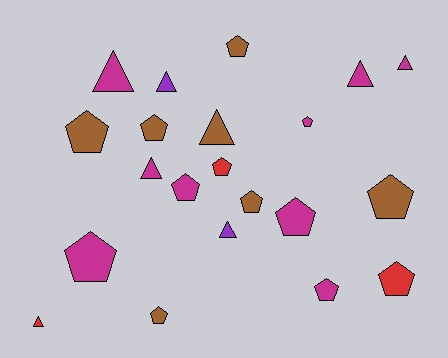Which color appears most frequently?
Magenta, with 9 objects.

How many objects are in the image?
There are 21 objects.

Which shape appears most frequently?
Pentagon, with 13 objects.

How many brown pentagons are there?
There are 6 brown pentagons.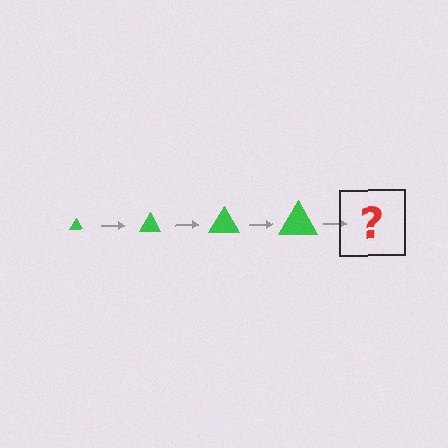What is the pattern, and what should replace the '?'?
The pattern is that the triangle gets progressively larger each step. The '?' should be a green triangle, larger than the previous one.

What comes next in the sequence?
The next element should be a green triangle, larger than the previous one.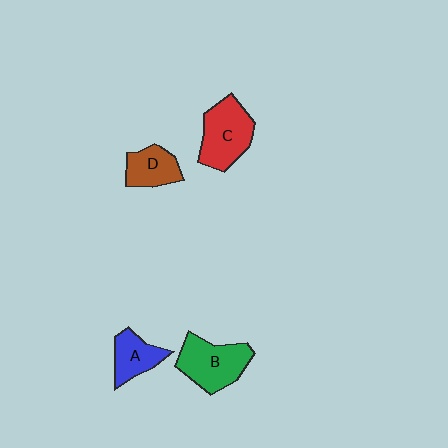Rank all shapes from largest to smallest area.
From largest to smallest: C (red), B (green), A (blue), D (brown).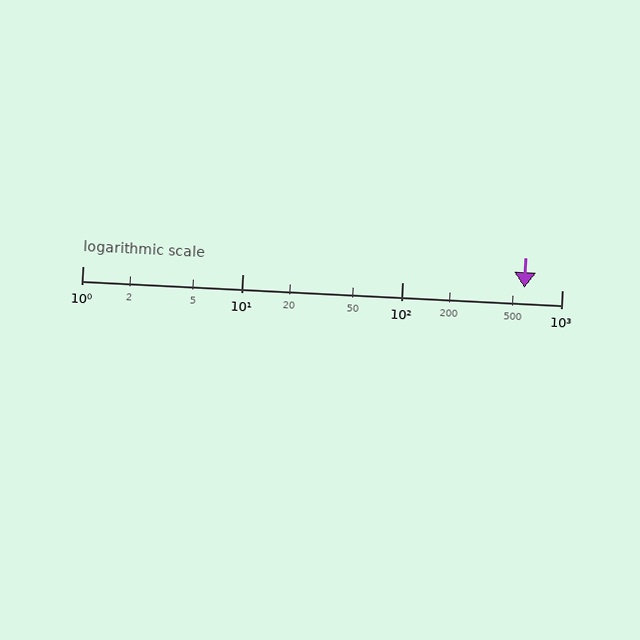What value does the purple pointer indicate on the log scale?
The pointer indicates approximately 580.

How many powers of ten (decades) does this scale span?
The scale spans 3 decades, from 1 to 1000.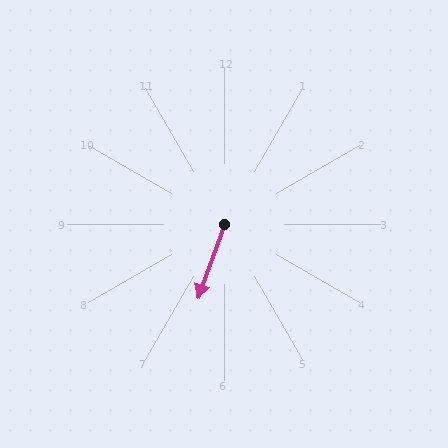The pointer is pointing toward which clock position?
Roughly 7 o'clock.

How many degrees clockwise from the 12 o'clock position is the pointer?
Approximately 200 degrees.